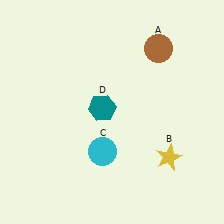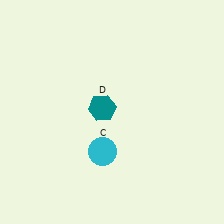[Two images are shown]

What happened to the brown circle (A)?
The brown circle (A) was removed in Image 2. It was in the top-right area of Image 1.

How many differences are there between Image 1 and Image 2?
There are 2 differences between the two images.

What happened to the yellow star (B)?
The yellow star (B) was removed in Image 2. It was in the bottom-right area of Image 1.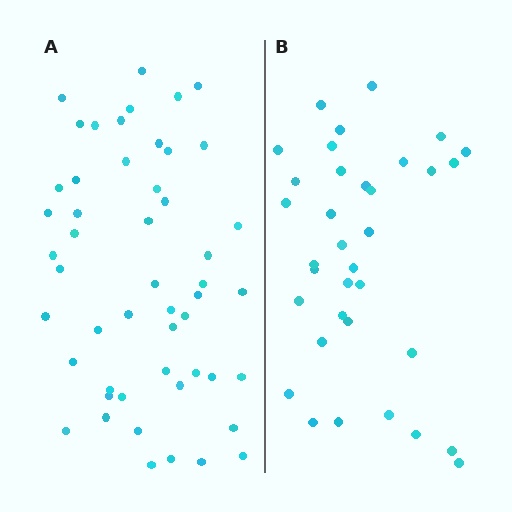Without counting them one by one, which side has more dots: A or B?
Region A (the left region) has more dots.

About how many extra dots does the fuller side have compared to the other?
Region A has approximately 15 more dots than region B.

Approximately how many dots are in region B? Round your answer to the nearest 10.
About 40 dots. (The exact count is 35, which rounds to 40.)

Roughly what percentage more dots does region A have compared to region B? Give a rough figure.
About 45% more.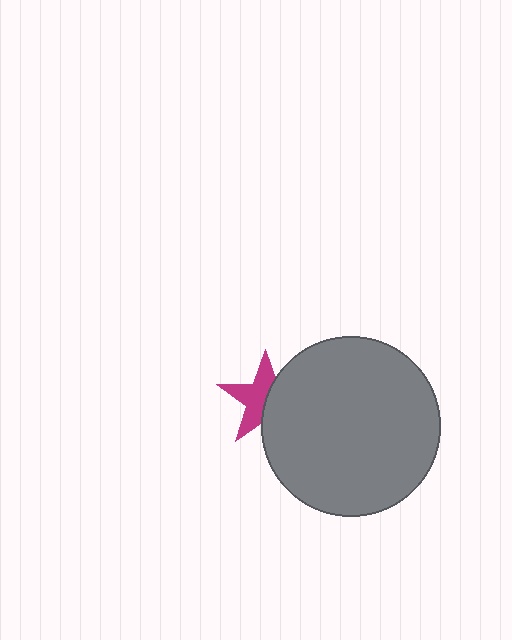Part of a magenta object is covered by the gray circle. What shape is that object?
It is a star.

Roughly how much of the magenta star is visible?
About half of it is visible (roughly 55%).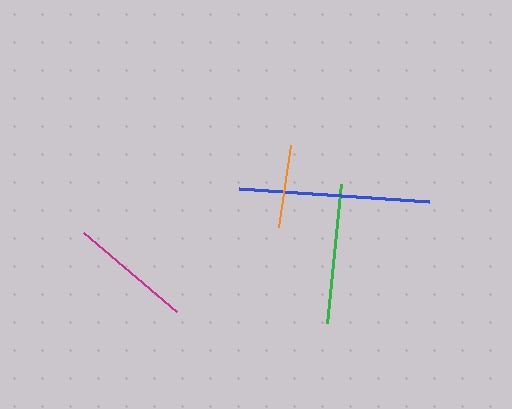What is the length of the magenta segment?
The magenta segment is approximately 122 pixels long.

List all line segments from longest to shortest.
From longest to shortest: blue, green, magenta, orange.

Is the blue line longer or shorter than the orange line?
The blue line is longer than the orange line.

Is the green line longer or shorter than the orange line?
The green line is longer than the orange line.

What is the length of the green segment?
The green segment is approximately 140 pixels long.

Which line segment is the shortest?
The orange line is the shortest at approximately 83 pixels.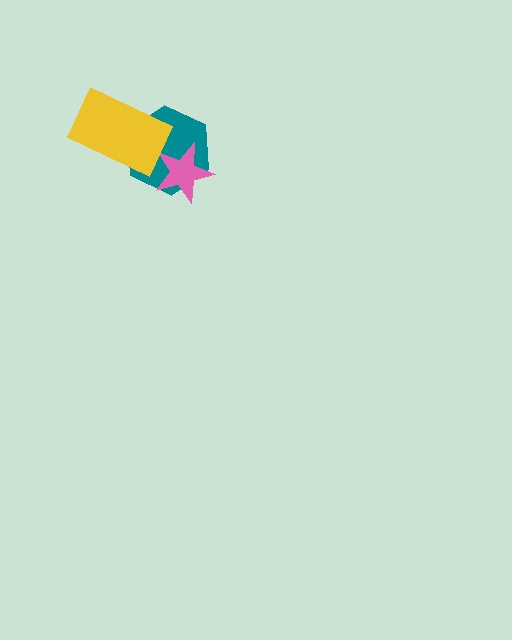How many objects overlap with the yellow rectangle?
1 object overlaps with the yellow rectangle.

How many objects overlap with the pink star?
1 object overlaps with the pink star.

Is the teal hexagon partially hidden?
Yes, it is partially covered by another shape.